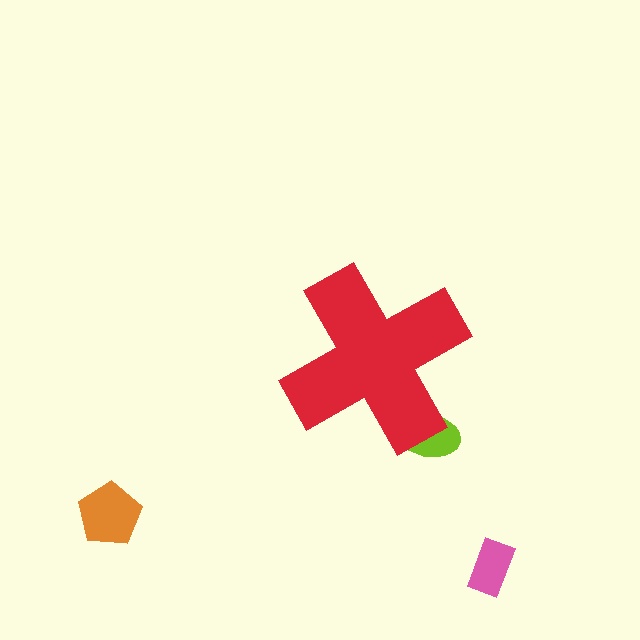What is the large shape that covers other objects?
A red cross.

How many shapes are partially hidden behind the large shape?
1 shape is partially hidden.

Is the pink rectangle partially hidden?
No, the pink rectangle is fully visible.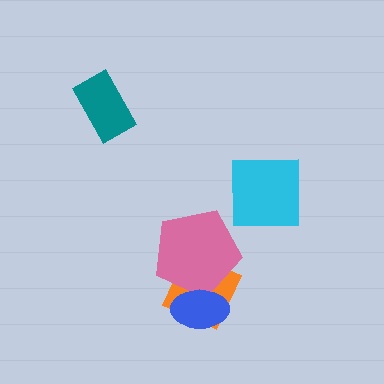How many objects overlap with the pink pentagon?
2 objects overlap with the pink pentagon.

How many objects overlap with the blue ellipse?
2 objects overlap with the blue ellipse.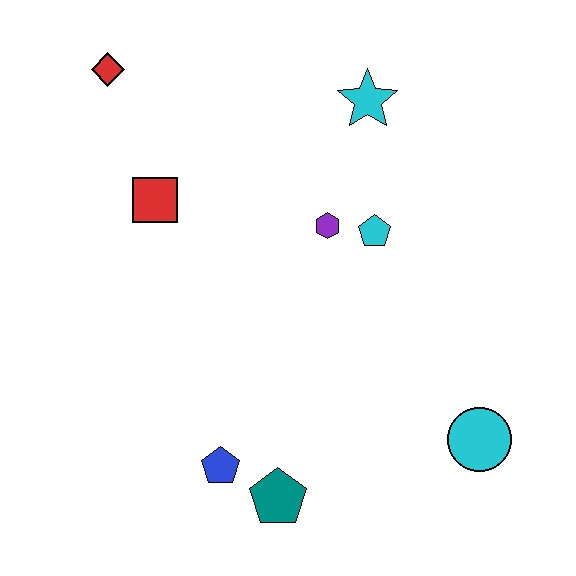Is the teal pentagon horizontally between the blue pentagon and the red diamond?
No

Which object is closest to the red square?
The red diamond is closest to the red square.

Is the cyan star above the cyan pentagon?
Yes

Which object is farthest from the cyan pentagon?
The red diamond is farthest from the cyan pentagon.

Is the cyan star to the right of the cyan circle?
No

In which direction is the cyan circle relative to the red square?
The cyan circle is to the right of the red square.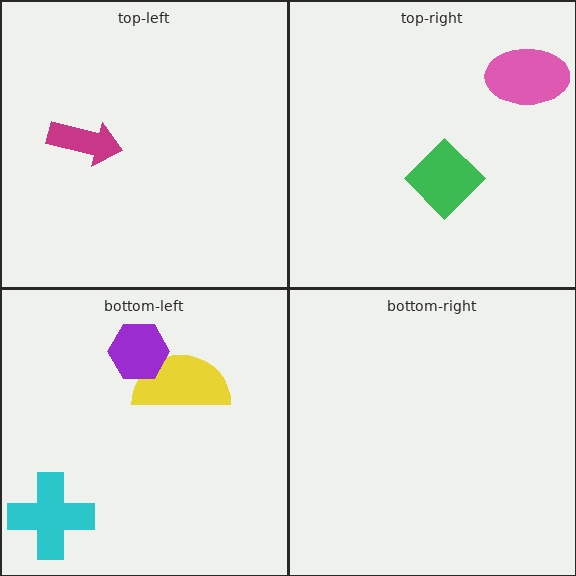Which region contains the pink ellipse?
The top-right region.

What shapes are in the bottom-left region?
The yellow semicircle, the cyan cross, the purple hexagon.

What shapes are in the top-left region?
The magenta arrow.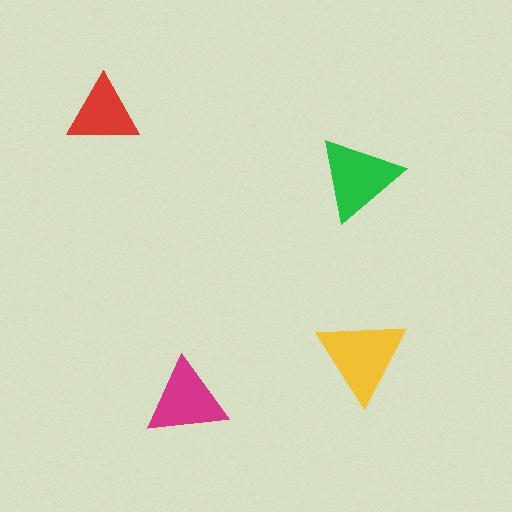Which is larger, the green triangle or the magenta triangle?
The green one.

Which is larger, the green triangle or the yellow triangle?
The yellow one.